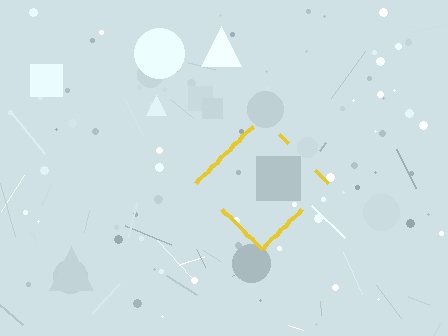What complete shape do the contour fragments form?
The contour fragments form a diamond.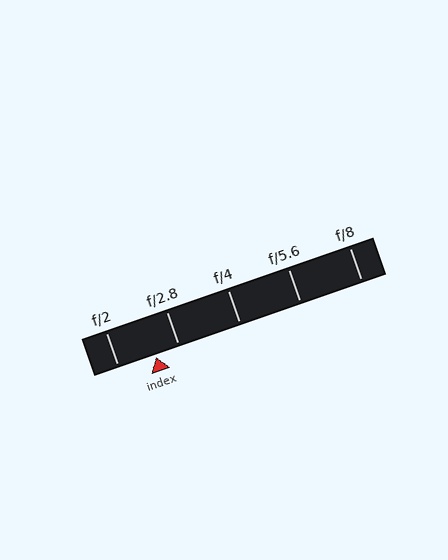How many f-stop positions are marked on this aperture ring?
There are 5 f-stop positions marked.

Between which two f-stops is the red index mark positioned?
The index mark is between f/2 and f/2.8.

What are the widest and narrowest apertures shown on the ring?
The widest aperture shown is f/2 and the narrowest is f/8.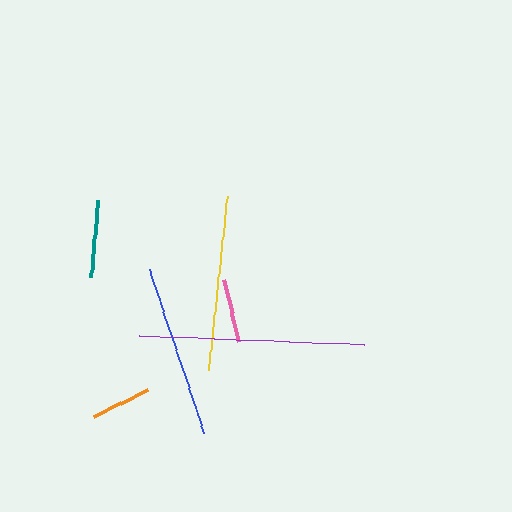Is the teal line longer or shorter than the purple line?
The purple line is longer than the teal line.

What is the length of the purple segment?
The purple segment is approximately 225 pixels long.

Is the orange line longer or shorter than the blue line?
The blue line is longer than the orange line.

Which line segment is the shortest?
The orange line is the shortest at approximately 61 pixels.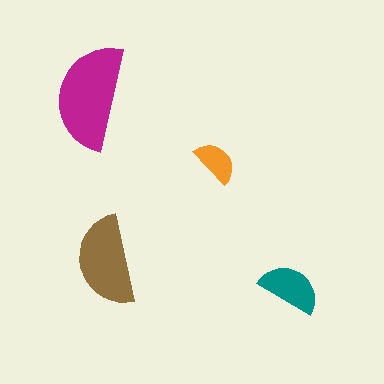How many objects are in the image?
There are 4 objects in the image.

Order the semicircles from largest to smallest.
the magenta one, the brown one, the teal one, the orange one.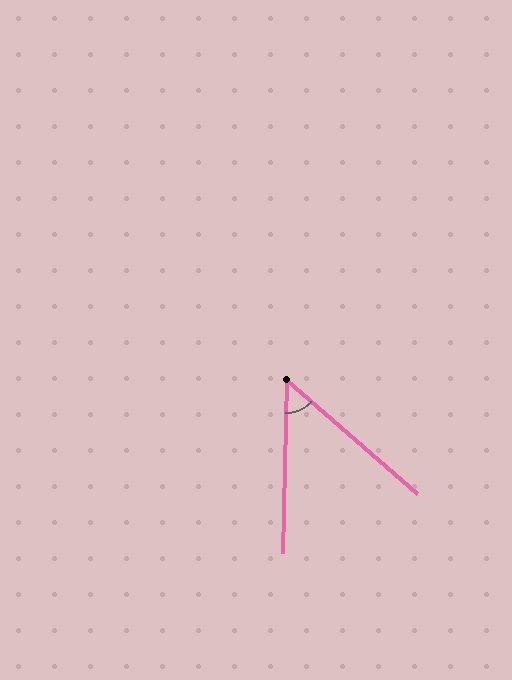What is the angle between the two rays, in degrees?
Approximately 50 degrees.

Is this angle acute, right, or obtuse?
It is acute.